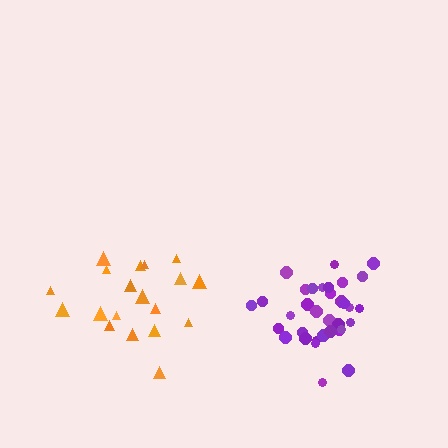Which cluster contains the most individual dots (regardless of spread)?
Purple (34).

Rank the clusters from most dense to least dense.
purple, orange.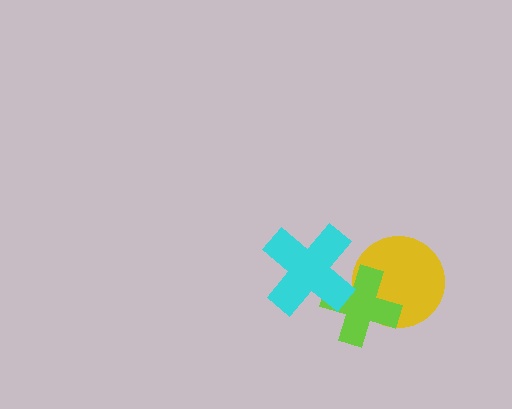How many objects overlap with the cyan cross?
1 object overlaps with the cyan cross.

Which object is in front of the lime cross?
The cyan cross is in front of the lime cross.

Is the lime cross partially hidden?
Yes, it is partially covered by another shape.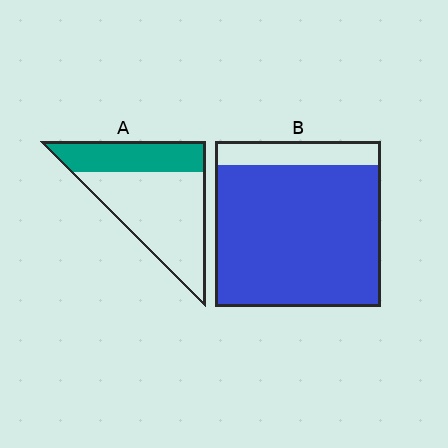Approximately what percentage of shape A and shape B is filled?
A is approximately 35% and B is approximately 85%.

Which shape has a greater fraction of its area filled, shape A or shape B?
Shape B.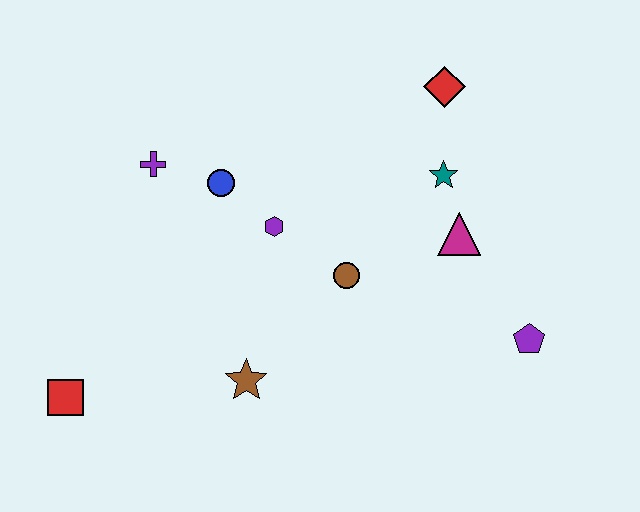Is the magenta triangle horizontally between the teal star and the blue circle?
No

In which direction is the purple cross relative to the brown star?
The purple cross is above the brown star.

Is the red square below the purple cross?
Yes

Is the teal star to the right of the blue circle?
Yes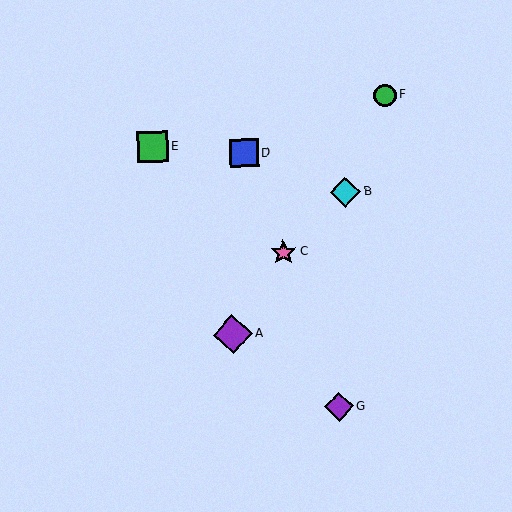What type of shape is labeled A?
Shape A is a purple diamond.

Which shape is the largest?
The purple diamond (labeled A) is the largest.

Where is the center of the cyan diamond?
The center of the cyan diamond is at (345, 192).